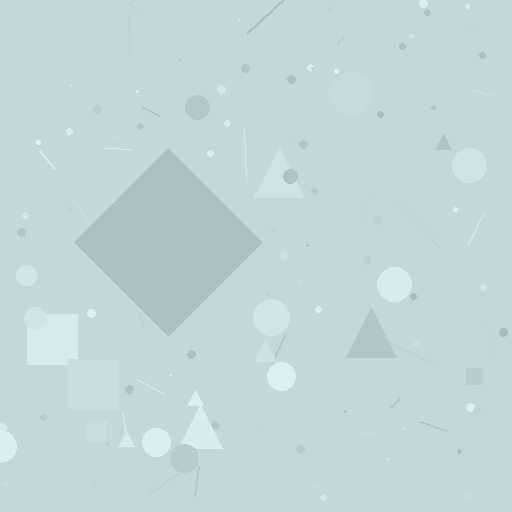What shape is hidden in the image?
A diamond is hidden in the image.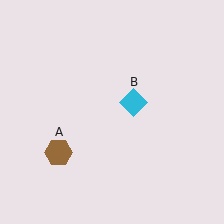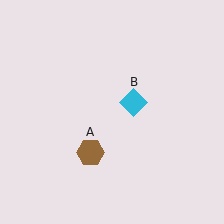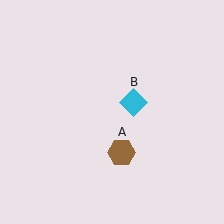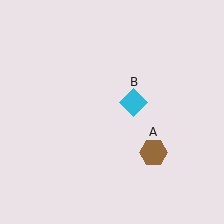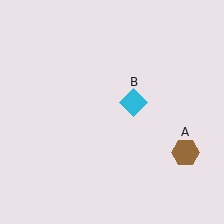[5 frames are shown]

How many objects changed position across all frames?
1 object changed position: brown hexagon (object A).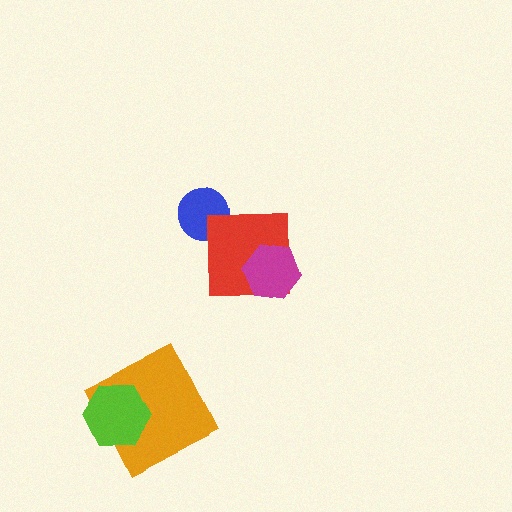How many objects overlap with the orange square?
1 object overlaps with the orange square.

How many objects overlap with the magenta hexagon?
1 object overlaps with the magenta hexagon.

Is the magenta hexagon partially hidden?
No, no other shape covers it.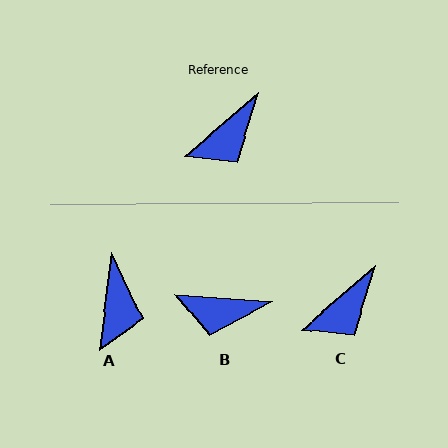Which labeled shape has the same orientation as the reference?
C.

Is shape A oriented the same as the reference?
No, it is off by about 41 degrees.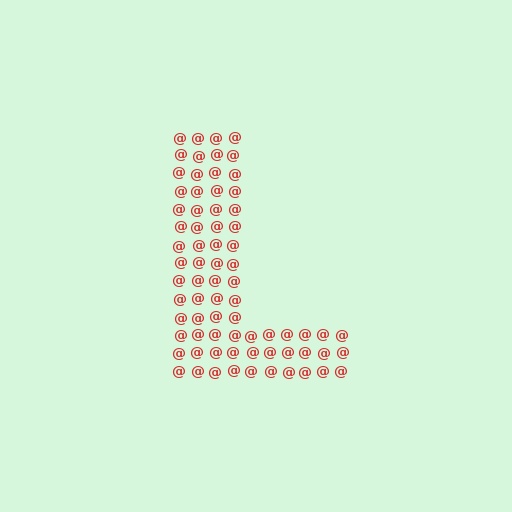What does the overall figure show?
The overall figure shows the letter L.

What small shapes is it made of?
It is made of small at signs.